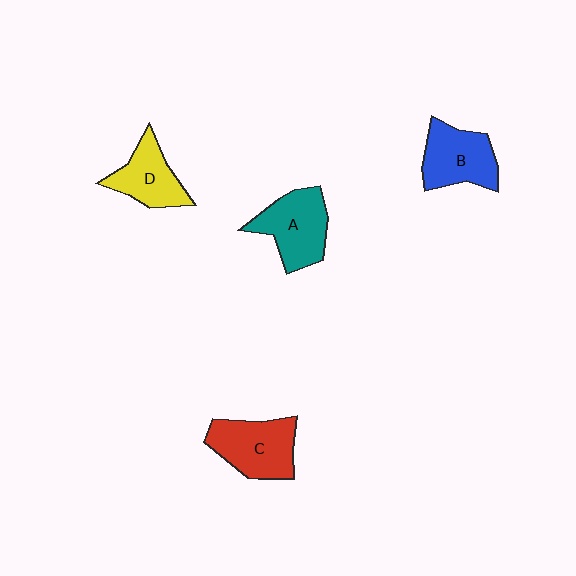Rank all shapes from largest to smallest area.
From largest to smallest: C (red), A (teal), B (blue), D (yellow).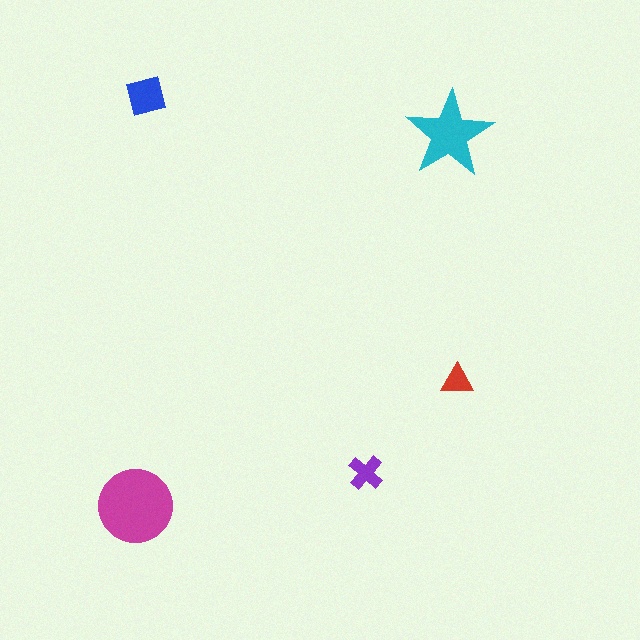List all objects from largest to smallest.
The magenta circle, the cyan star, the blue square, the purple cross, the red triangle.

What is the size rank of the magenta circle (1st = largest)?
1st.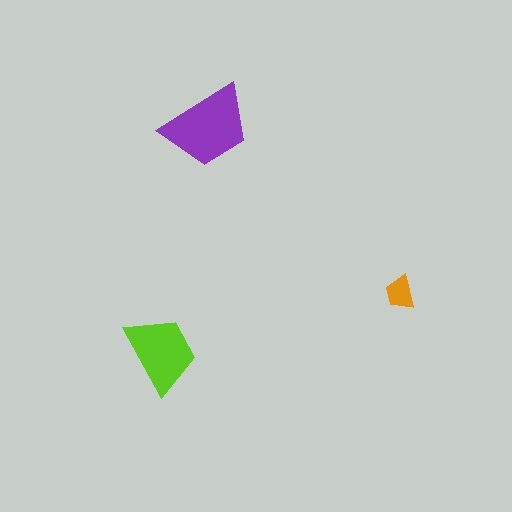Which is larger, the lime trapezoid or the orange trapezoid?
The lime one.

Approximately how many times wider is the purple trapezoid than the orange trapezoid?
About 2.5 times wider.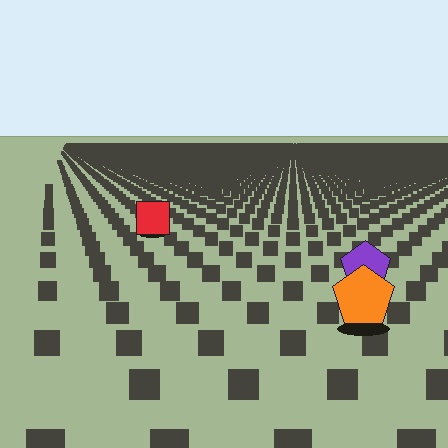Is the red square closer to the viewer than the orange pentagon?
No. The orange pentagon is closer — you can tell from the texture gradient: the ground texture is coarser near it.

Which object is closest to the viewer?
The orange pentagon is closest. The texture marks near it are larger and more spread out.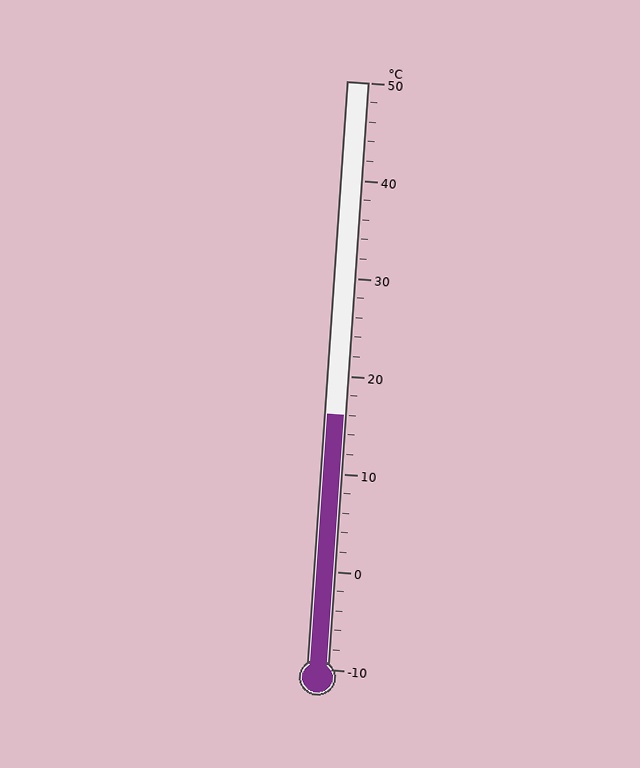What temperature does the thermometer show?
The thermometer shows approximately 16°C.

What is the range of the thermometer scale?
The thermometer scale ranges from -10°C to 50°C.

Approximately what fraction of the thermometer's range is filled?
The thermometer is filled to approximately 45% of its range.